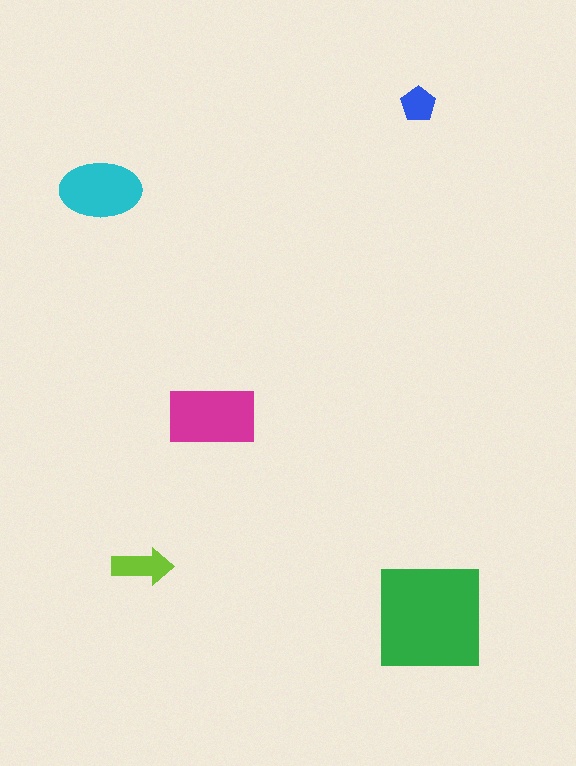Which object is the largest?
The green square.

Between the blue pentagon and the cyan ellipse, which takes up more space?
The cyan ellipse.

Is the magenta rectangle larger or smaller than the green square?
Smaller.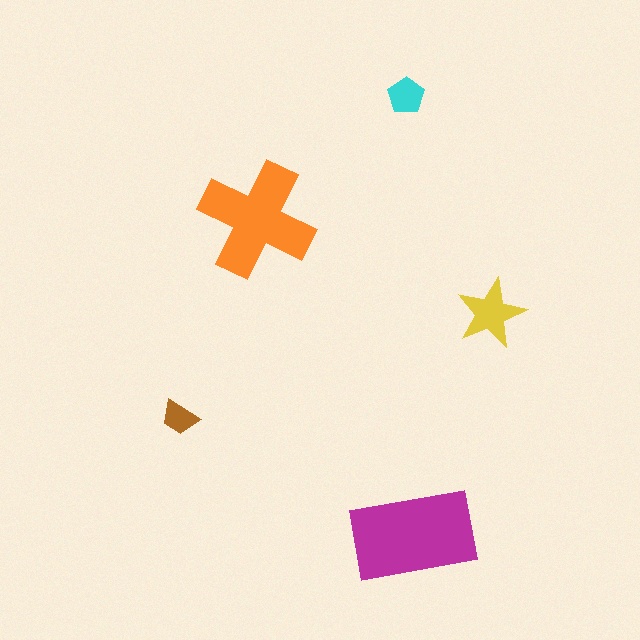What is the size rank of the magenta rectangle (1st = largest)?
1st.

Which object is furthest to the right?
The yellow star is rightmost.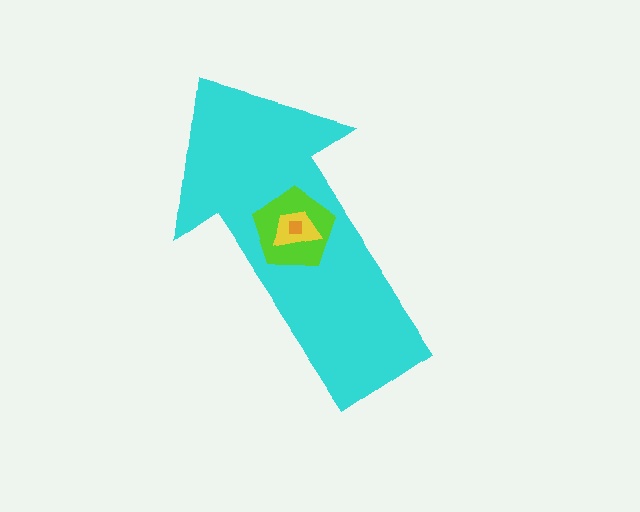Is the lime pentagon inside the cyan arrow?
Yes.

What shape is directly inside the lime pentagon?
The yellow trapezoid.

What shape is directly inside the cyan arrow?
The lime pentagon.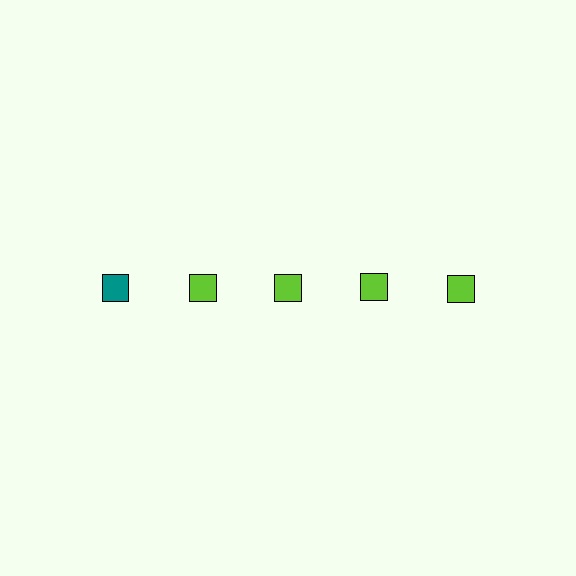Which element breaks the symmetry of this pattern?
The teal square in the top row, leftmost column breaks the symmetry. All other shapes are lime squares.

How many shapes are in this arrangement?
There are 5 shapes arranged in a grid pattern.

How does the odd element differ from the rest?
It has a different color: teal instead of lime.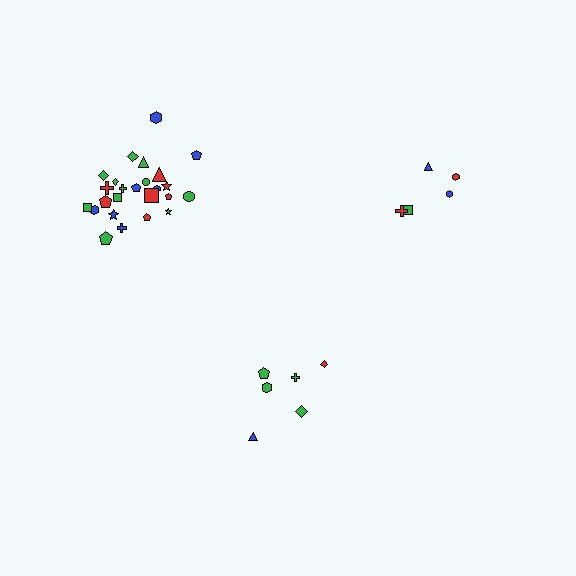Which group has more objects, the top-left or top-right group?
The top-left group.